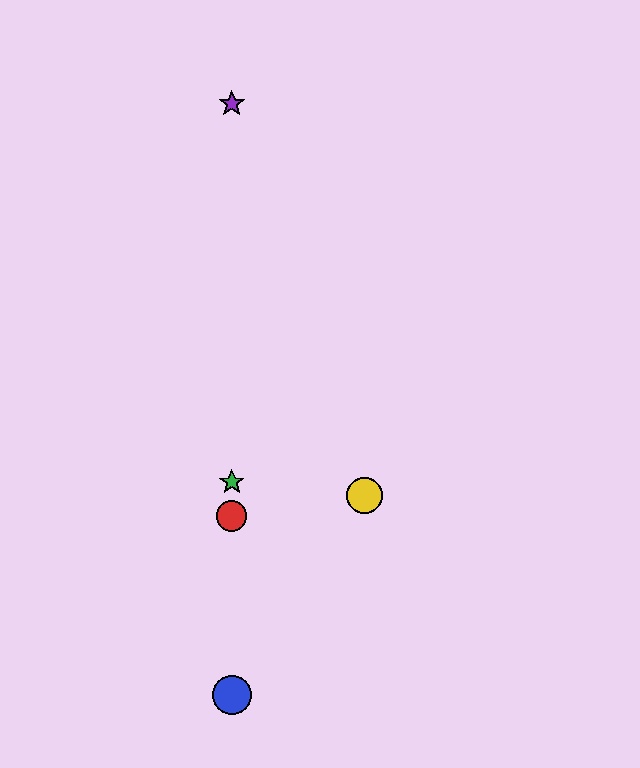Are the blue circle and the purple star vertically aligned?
Yes, both are at x≈232.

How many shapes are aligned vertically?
4 shapes (the red circle, the blue circle, the green star, the purple star) are aligned vertically.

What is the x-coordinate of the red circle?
The red circle is at x≈232.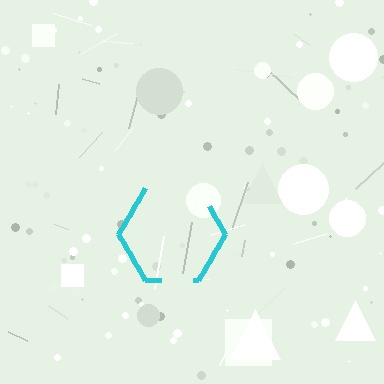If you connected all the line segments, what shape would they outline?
They would outline a hexagon.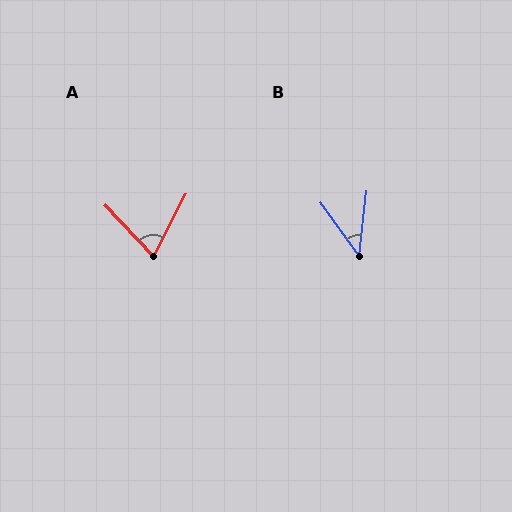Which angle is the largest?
A, at approximately 70 degrees.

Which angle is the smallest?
B, at approximately 43 degrees.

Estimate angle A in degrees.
Approximately 70 degrees.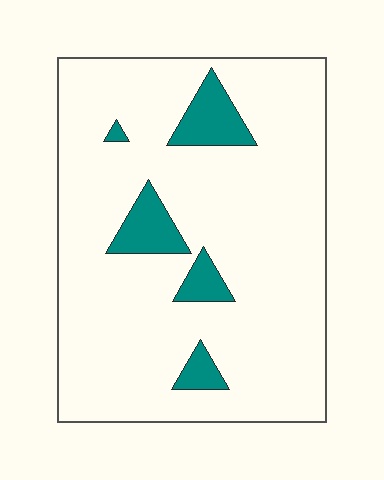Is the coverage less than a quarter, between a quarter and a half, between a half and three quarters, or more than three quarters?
Less than a quarter.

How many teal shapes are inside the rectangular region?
5.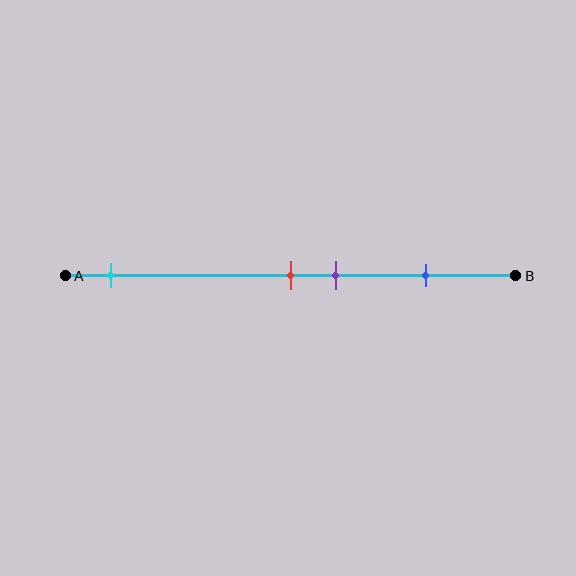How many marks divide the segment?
There are 4 marks dividing the segment.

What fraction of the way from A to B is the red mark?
The red mark is approximately 50% (0.5) of the way from A to B.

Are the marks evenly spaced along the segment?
No, the marks are not evenly spaced.